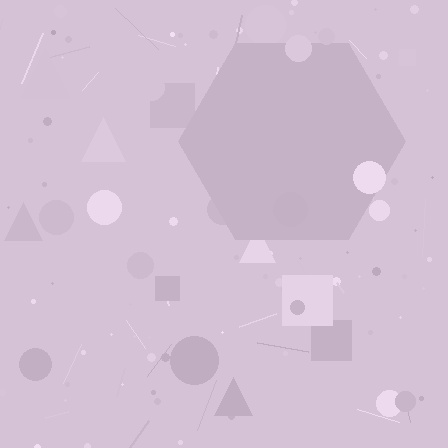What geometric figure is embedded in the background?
A hexagon is embedded in the background.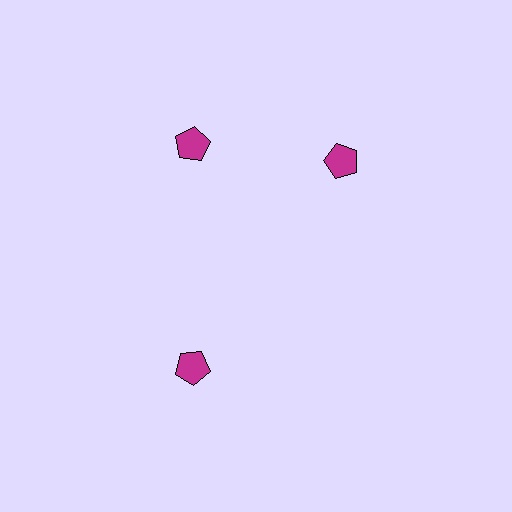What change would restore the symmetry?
The symmetry would be restored by rotating it back into even spacing with its neighbors so that all 3 pentagons sit at equal angles and equal distance from the center.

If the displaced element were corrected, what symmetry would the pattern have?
It would have 3-fold rotational symmetry — the pattern would map onto itself every 120 degrees.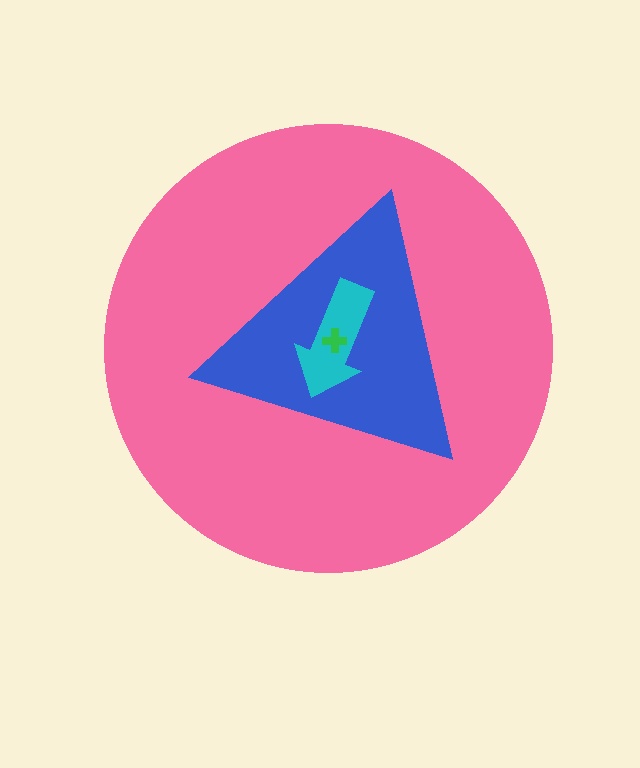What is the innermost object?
The green cross.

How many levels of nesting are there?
4.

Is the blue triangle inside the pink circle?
Yes.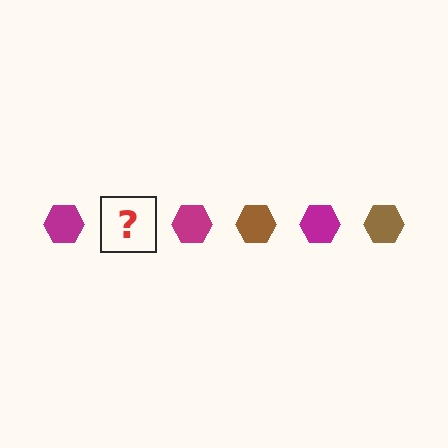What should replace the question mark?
The question mark should be replaced with a brown hexagon.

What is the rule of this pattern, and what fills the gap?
The rule is that the pattern cycles through magenta, brown hexagons. The gap should be filled with a brown hexagon.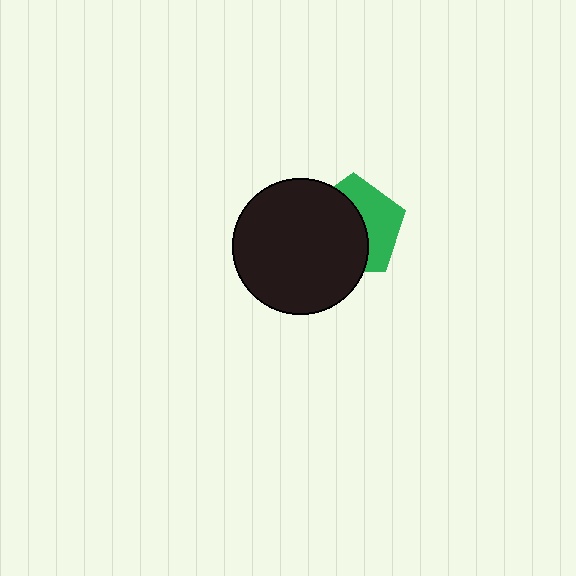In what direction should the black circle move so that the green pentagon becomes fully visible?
The black circle should move left. That is the shortest direction to clear the overlap and leave the green pentagon fully visible.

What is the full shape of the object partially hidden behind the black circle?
The partially hidden object is a green pentagon.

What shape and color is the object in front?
The object in front is a black circle.